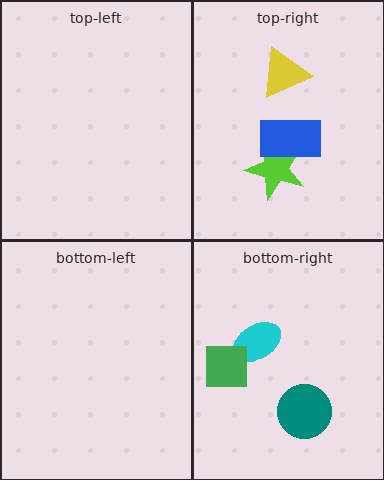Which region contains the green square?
The bottom-right region.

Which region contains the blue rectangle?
The top-right region.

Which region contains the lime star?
The top-right region.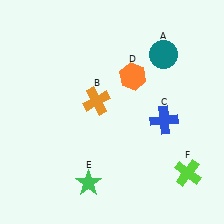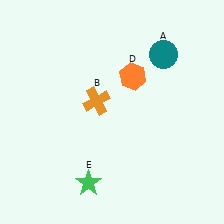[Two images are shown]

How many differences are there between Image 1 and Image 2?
There are 2 differences between the two images.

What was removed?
The lime cross (F), the blue cross (C) were removed in Image 2.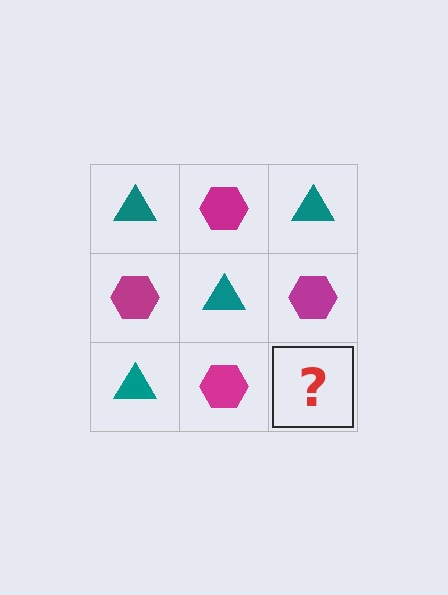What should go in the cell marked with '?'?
The missing cell should contain a teal triangle.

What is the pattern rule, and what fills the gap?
The rule is that it alternates teal triangle and magenta hexagon in a checkerboard pattern. The gap should be filled with a teal triangle.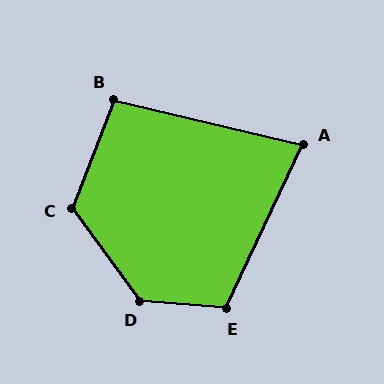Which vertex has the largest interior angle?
D, at approximately 131 degrees.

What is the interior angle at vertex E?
Approximately 111 degrees (obtuse).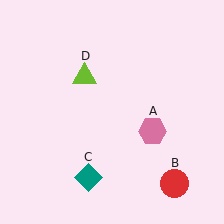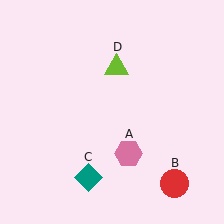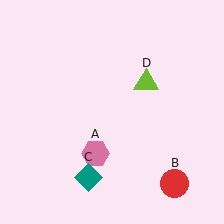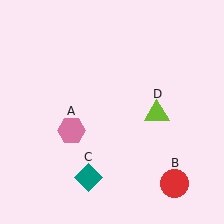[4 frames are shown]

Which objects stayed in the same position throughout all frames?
Red circle (object B) and teal diamond (object C) remained stationary.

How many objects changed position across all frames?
2 objects changed position: pink hexagon (object A), lime triangle (object D).